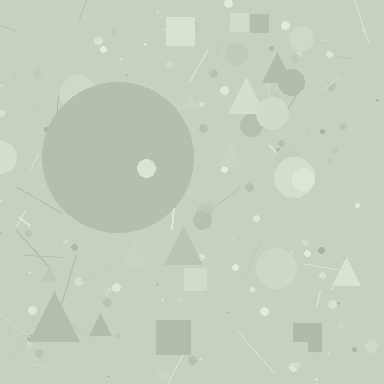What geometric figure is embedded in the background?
A circle is embedded in the background.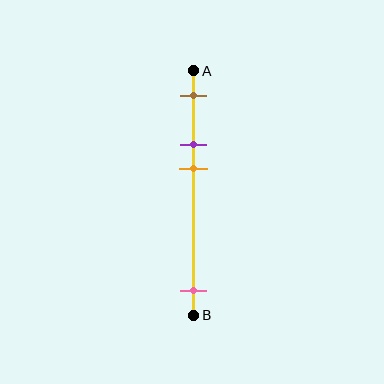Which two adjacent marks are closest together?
The purple and orange marks are the closest adjacent pair.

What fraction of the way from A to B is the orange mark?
The orange mark is approximately 40% (0.4) of the way from A to B.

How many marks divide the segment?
There are 4 marks dividing the segment.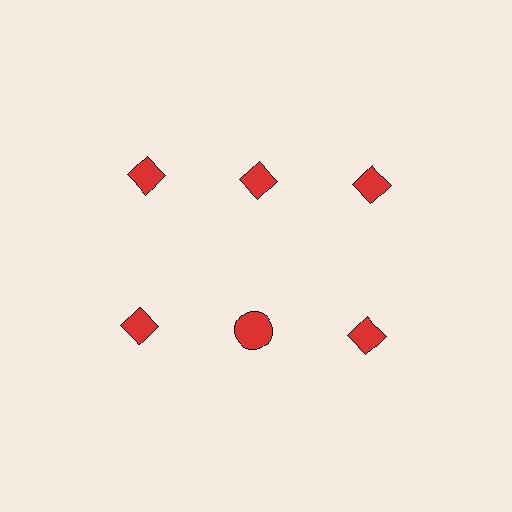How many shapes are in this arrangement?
There are 6 shapes arranged in a grid pattern.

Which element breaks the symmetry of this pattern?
The red circle in the second row, second from left column breaks the symmetry. All other shapes are red diamonds.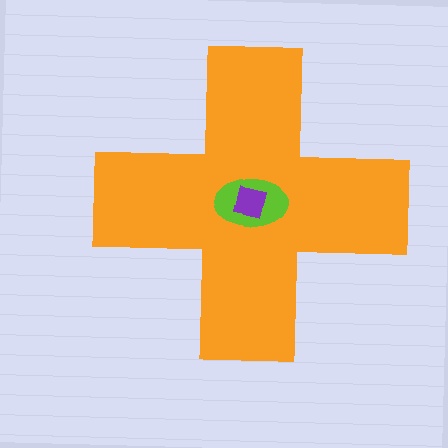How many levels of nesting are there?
3.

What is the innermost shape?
The purple square.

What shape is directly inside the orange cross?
The lime ellipse.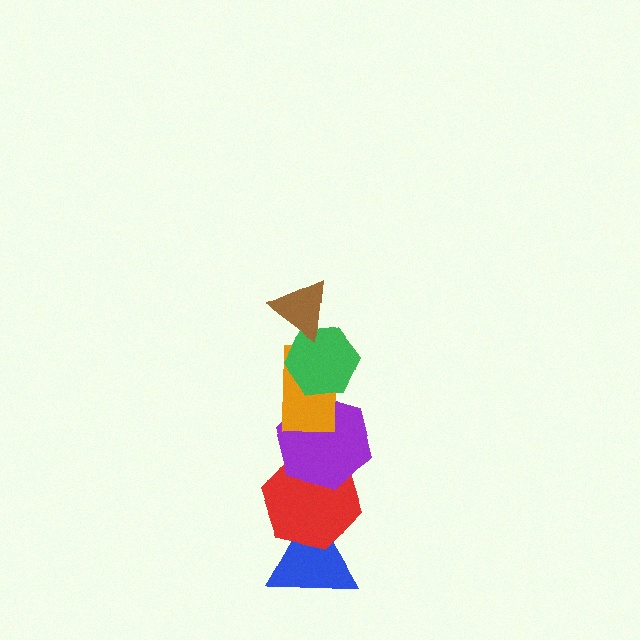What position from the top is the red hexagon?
The red hexagon is 5th from the top.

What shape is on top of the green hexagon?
The brown triangle is on top of the green hexagon.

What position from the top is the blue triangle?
The blue triangle is 6th from the top.